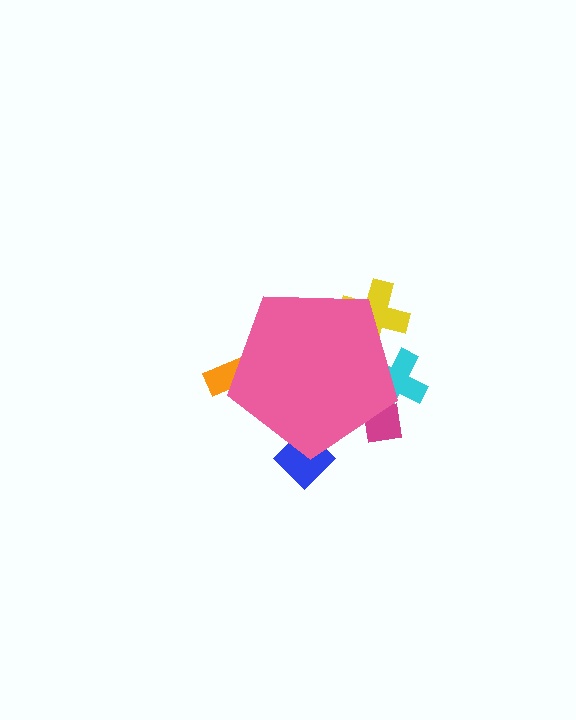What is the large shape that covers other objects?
A pink pentagon.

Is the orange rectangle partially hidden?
Yes, the orange rectangle is partially hidden behind the pink pentagon.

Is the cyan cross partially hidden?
Yes, the cyan cross is partially hidden behind the pink pentagon.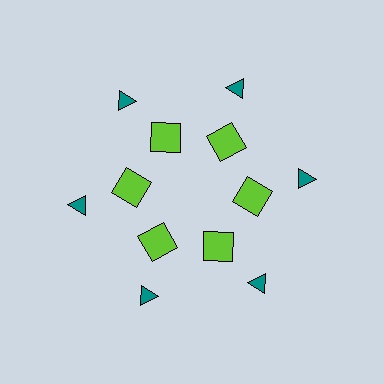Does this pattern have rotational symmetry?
Yes, this pattern has 6-fold rotational symmetry. It looks the same after rotating 60 degrees around the center.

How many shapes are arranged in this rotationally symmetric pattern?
There are 12 shapes, arranged in 6 groups of 2.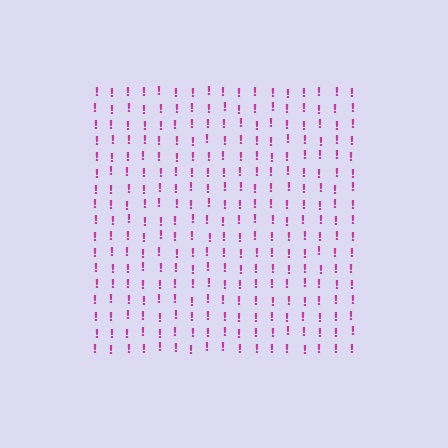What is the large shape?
The large shape is a square.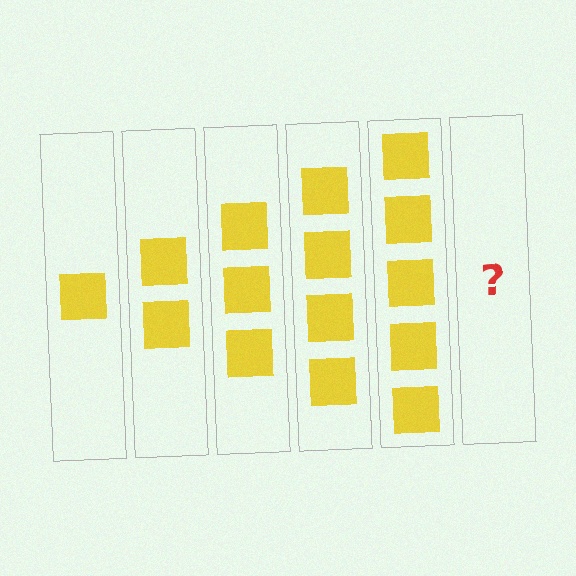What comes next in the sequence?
The next element should be 6 squares.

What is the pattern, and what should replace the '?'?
The pattern is that each step adds one more square. The '?' should be 6 squares.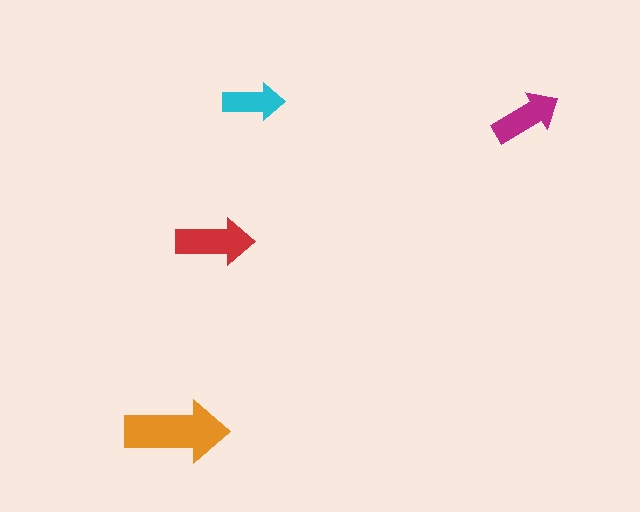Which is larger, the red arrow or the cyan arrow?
The red one.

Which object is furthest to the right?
The magenta arrow is rightmost.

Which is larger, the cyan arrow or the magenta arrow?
The magenta one.